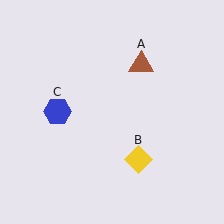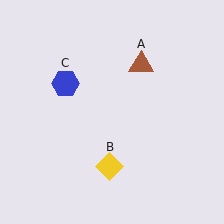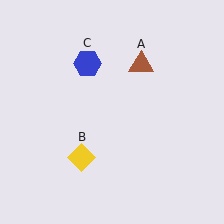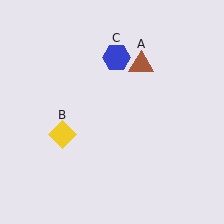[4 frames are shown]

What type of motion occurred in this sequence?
The yellow diamond (object B), blue hexagon (object C) rotated clockwise around the center of the scene.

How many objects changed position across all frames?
2 objects changed position: yellow diamond (object B), blue hexagon (object C).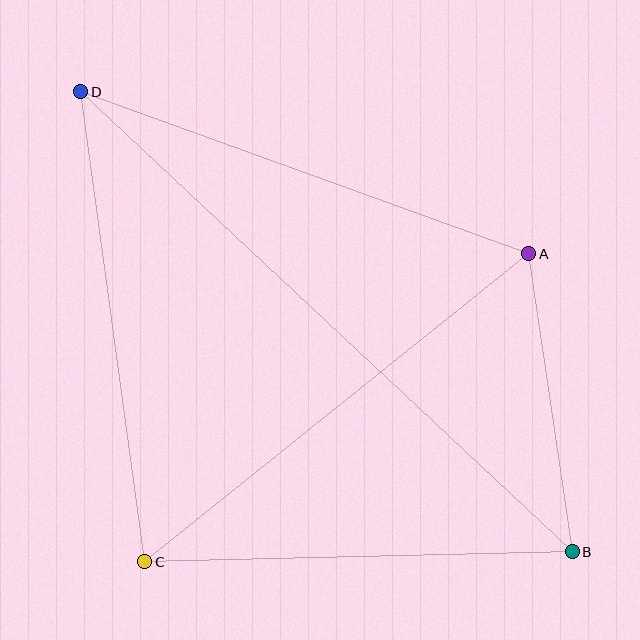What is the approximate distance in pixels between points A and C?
The distance between A and C is approximately 492 pixels.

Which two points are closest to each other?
Points A and B are closest to each other.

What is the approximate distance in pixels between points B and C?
The distance between B and C is approximately 427 pixels.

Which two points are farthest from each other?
Points B and D are farthest from each other.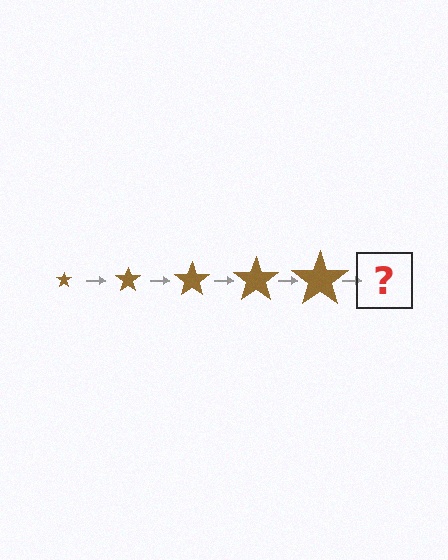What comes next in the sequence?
The next element should be a brown star, larger than the previous one.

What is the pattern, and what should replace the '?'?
The pattern is that the star gets progressively larger each step. The '?' should be a brown star, larger than the previous one.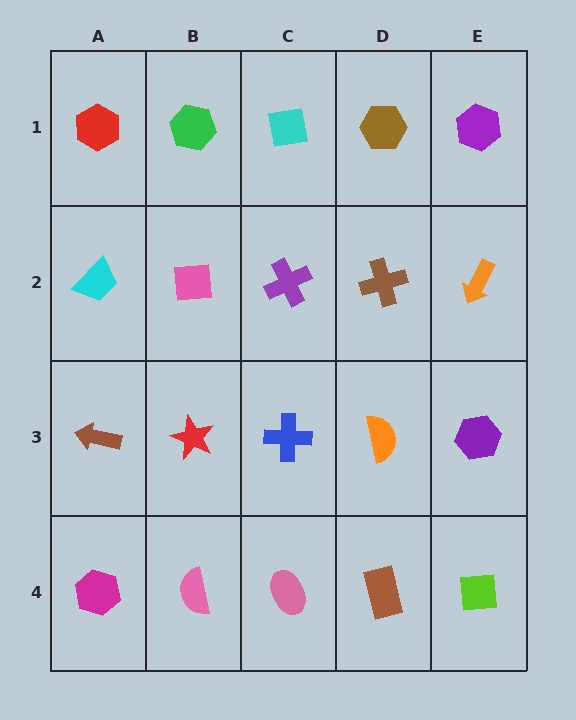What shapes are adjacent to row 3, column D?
A brown cross (row 2, column D), a brown rectangle (row 4, column D), a blue cross (row 3, column C), a purple hexagon (row 3, column E).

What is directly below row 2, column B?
A red star.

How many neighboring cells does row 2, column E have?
3.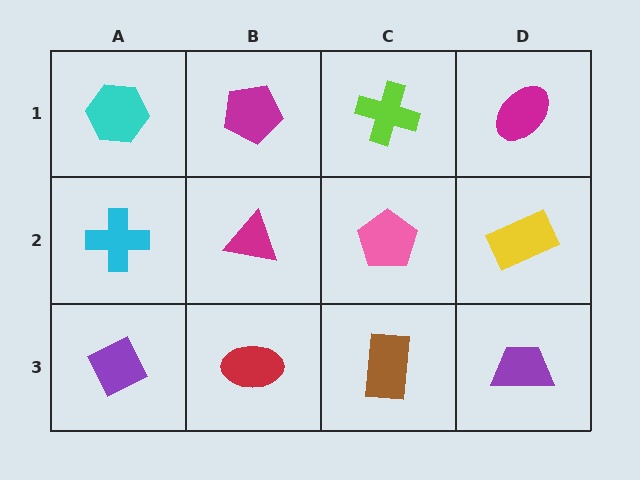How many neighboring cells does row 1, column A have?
2.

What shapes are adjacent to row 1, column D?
A yellow rectangle (row 2, column D), a lime cross (row 1, column C).